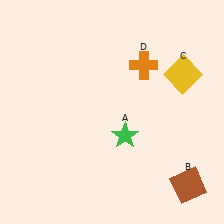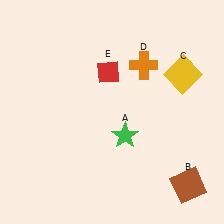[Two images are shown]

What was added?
A red diamond (E) was added in Image 2.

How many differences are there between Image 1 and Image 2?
There is 1 difference between the two images.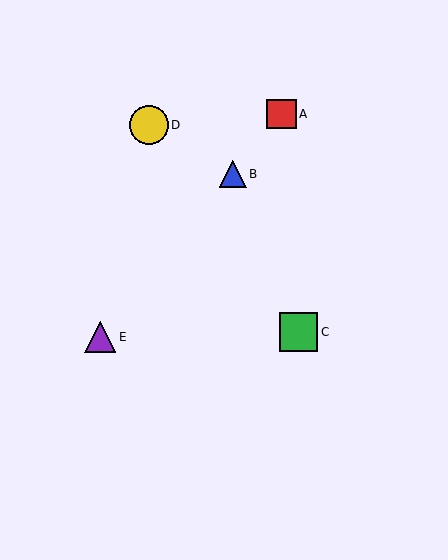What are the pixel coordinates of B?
Object B is at (233, 174).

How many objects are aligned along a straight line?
3 objects (A, B, E) are aligned along a straight line.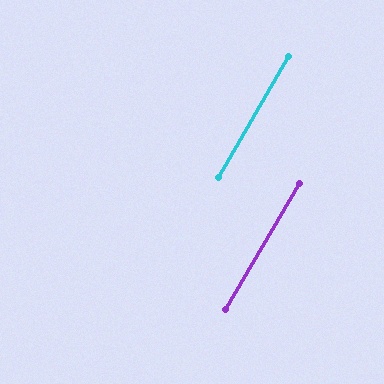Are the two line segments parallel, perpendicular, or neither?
Parallel — their directions differ by only 0.1°.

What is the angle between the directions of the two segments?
Approximately 0 degrees.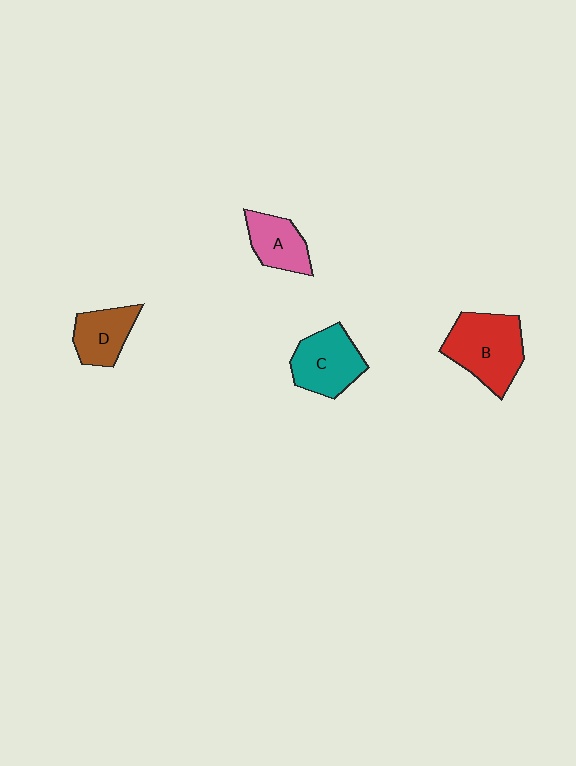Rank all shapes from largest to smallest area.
From largest to smallest: B (red), C (teal), D (brown), A (pink).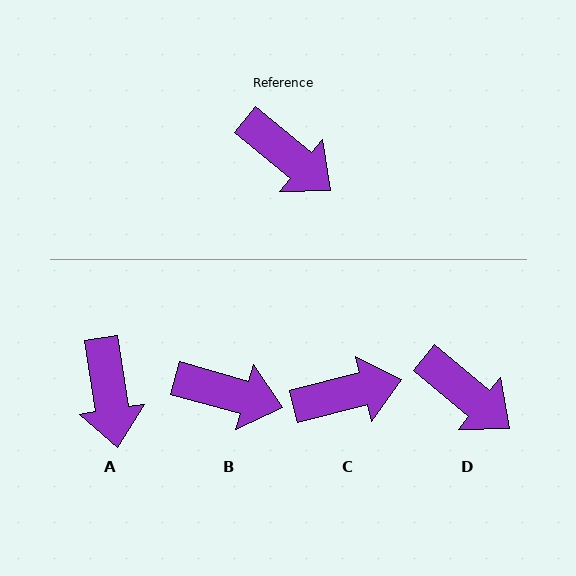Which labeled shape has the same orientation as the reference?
D.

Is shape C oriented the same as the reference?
No, it is off by about 54 degrees.